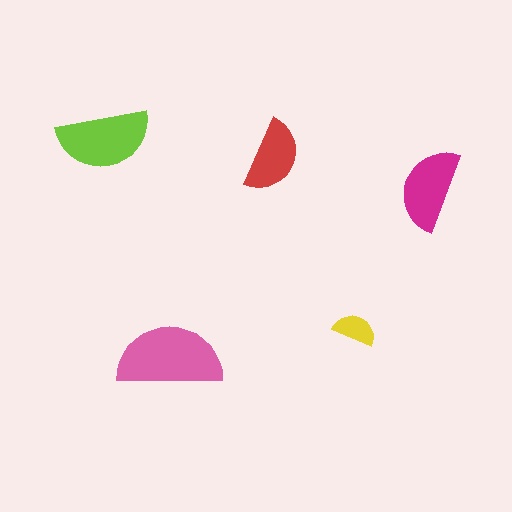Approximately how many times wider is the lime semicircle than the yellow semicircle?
About 2 times wider.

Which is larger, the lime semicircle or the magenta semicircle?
The lime one.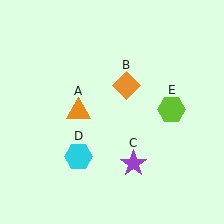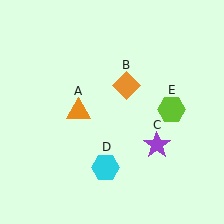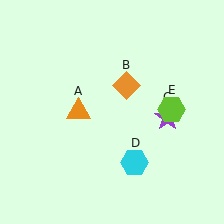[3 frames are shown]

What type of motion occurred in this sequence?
The purple star (object C), cyan hexagon (object D) rotated counterclockwise around the center of the scene.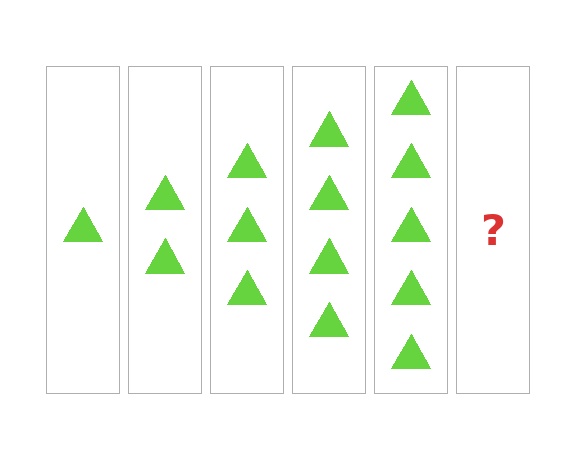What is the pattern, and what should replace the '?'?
The pattern is that each step adds one more triangle. The '?' should be 6 triangles.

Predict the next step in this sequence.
The next step is 6 triangles.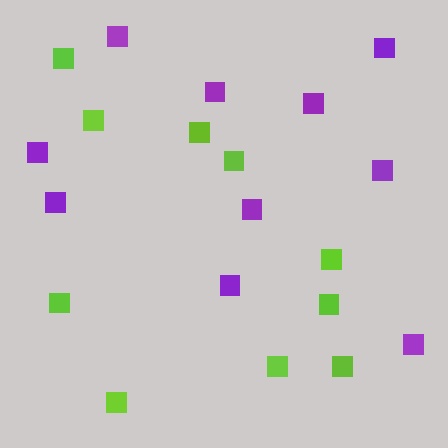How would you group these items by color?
There are 2 groups: one group of purple squares (10) and one group of lime squares (10).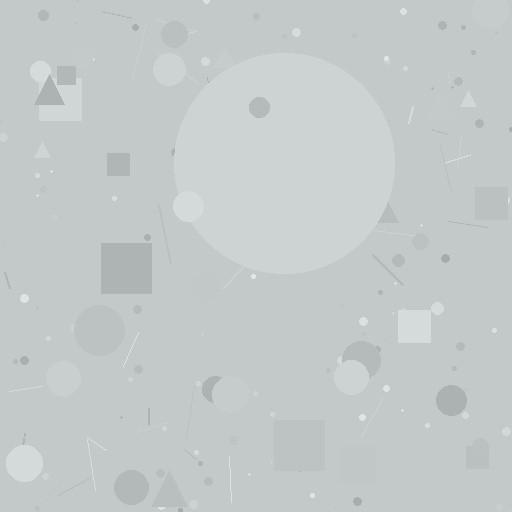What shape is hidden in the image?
A circle is hidden in the image.